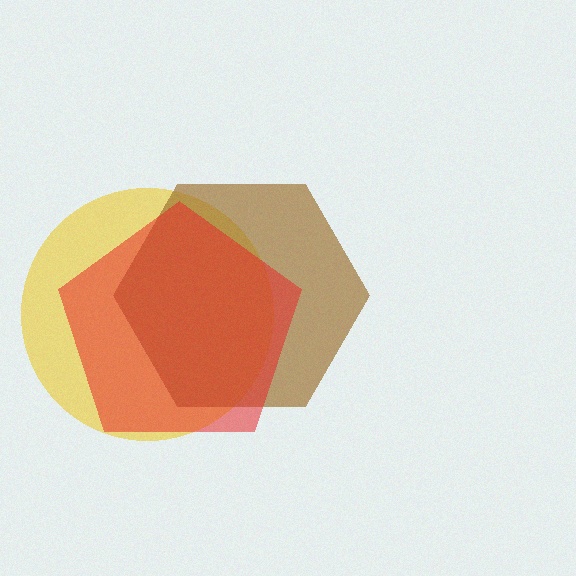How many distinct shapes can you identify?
There are 3 distinct shapes: a yellow circle, a brown hexagon, a red pentagon.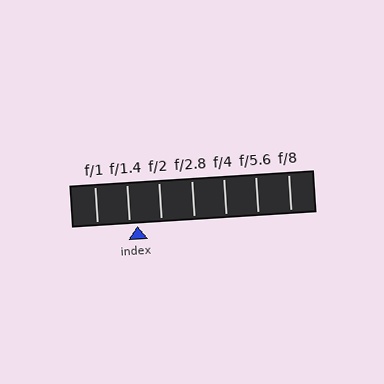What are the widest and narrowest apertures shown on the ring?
The widest aperture shown is f/1 and the narrowest is f/8.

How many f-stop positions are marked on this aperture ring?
There are 7 f-stop positions marked.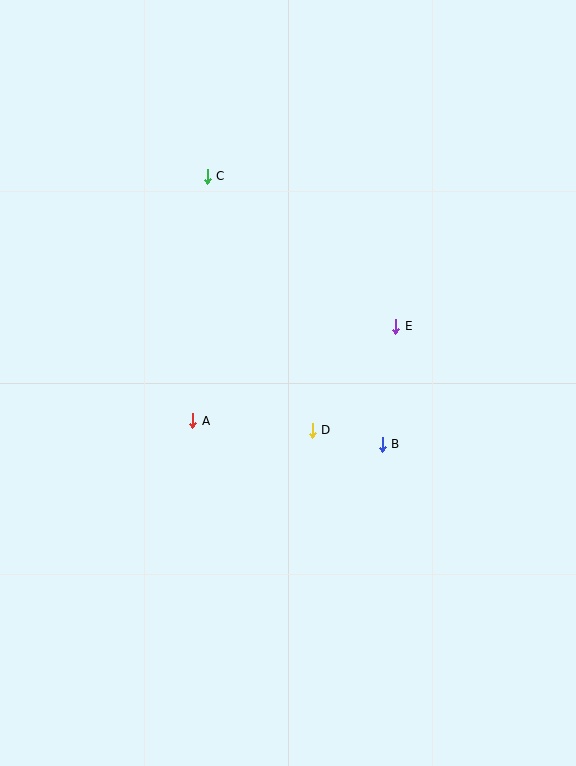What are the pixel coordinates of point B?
Point B is at (382, 444).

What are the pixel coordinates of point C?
Point C is at (207, 176).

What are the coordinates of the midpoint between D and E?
The midpoint between D and E is at (354, 378).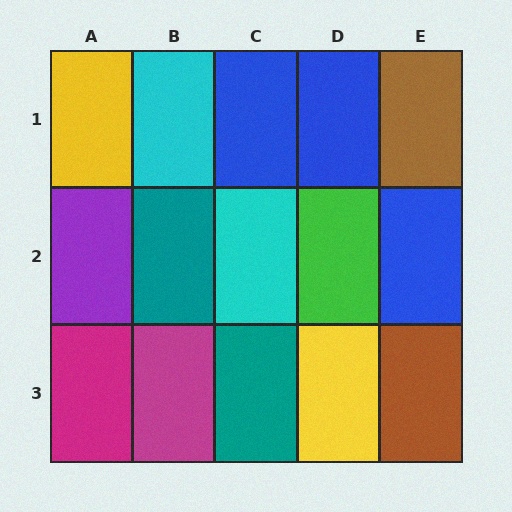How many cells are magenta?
2 cells are magenta.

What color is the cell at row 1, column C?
Blue.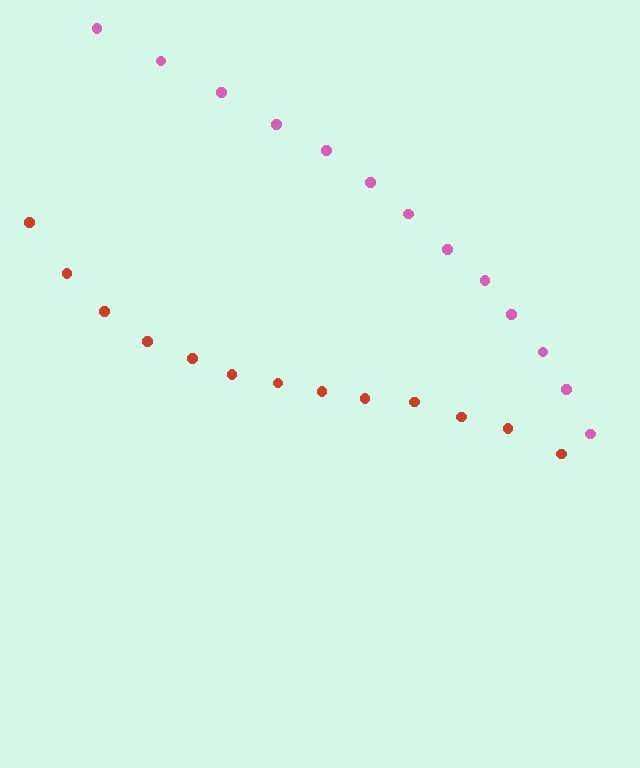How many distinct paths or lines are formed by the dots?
There are 2 distinct paths.